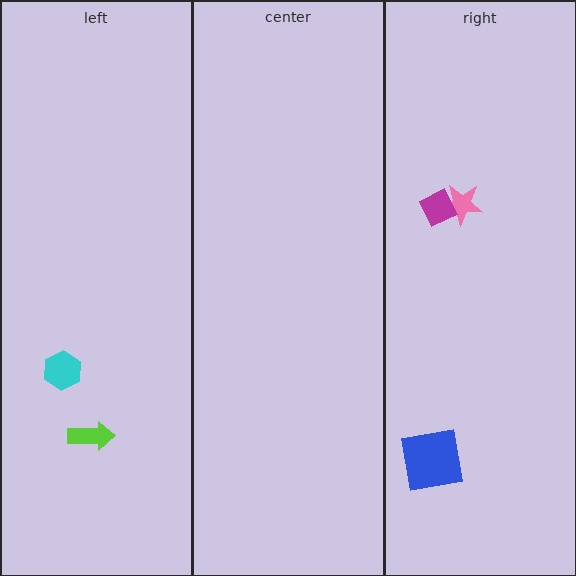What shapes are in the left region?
The cyan hexagon, the lime arrow.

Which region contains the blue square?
The right region.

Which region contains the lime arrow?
The left region.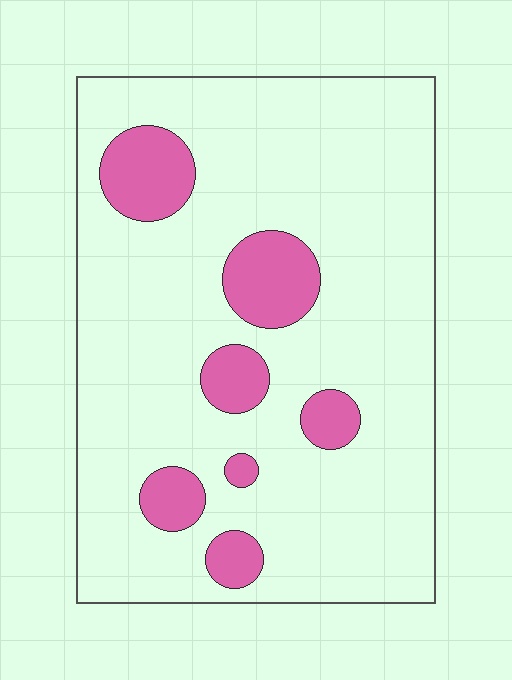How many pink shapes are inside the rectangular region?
7.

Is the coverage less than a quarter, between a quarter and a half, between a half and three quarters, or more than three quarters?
Less than a quarter.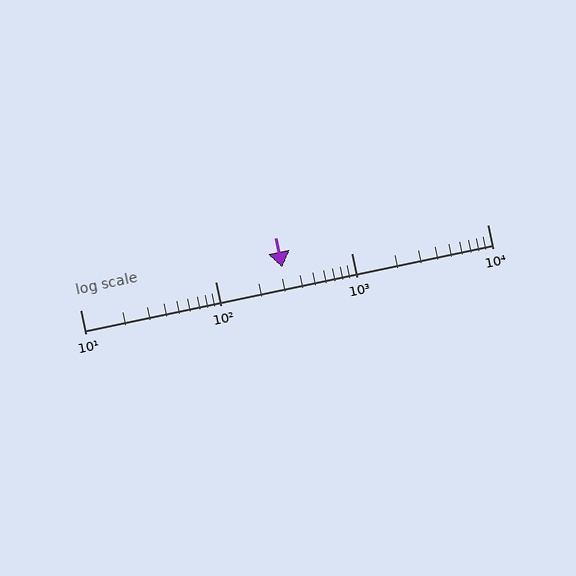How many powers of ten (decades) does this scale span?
The scale spans 3 decades, from 10 to 10000.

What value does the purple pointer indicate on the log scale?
The pointer indicates approximately 310.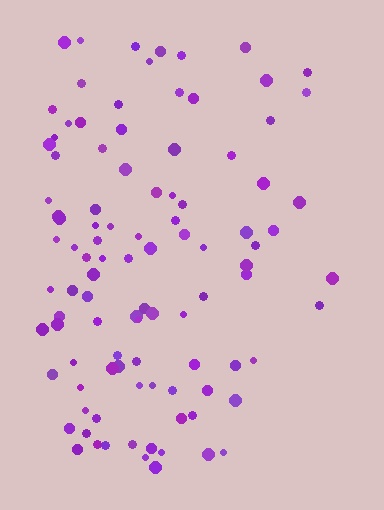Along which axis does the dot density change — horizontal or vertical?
Horizontal.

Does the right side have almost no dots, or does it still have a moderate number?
Still a moderate number, just noticeably fewer than the left.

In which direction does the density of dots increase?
From right to left, with the left side densest.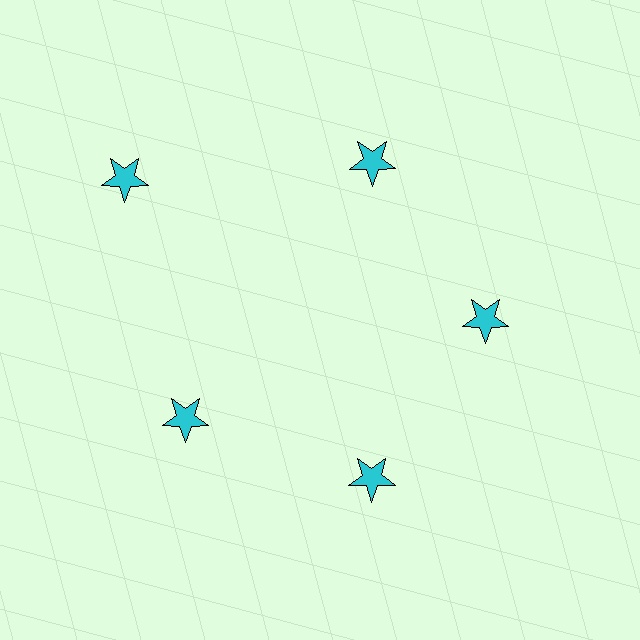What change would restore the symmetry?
The symmetry would be restored by moving it inward, back onto the ring so that all 5 stars sit at equal angles and equal distance from the center.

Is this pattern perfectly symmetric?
No. The 5 cyan stars are arranged in a ring, but one element near the 10 o'clock position is pushed outward from the center, breaking the 5-fold rotational symmetry.